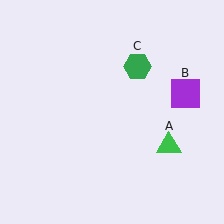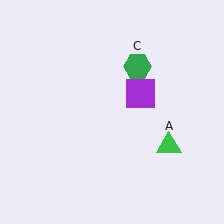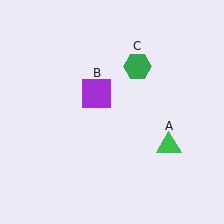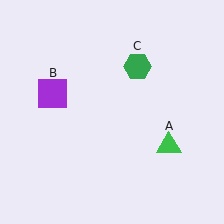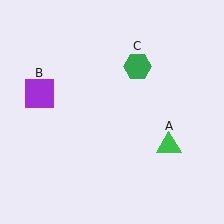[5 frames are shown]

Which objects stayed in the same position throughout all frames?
Green triangle (object A) and green hexagon (object C) remained stationary.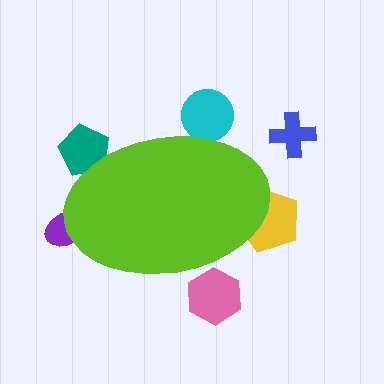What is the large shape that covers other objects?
A lime ellipse.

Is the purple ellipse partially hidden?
Yes, the purple ellipse is partially hidden behind the lime ellipse.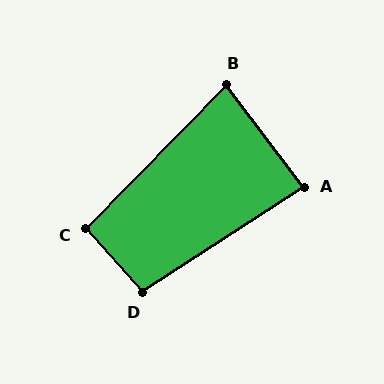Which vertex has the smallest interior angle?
B, at approximately 82 degrees.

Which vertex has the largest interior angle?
D, at approximately 98 degrees.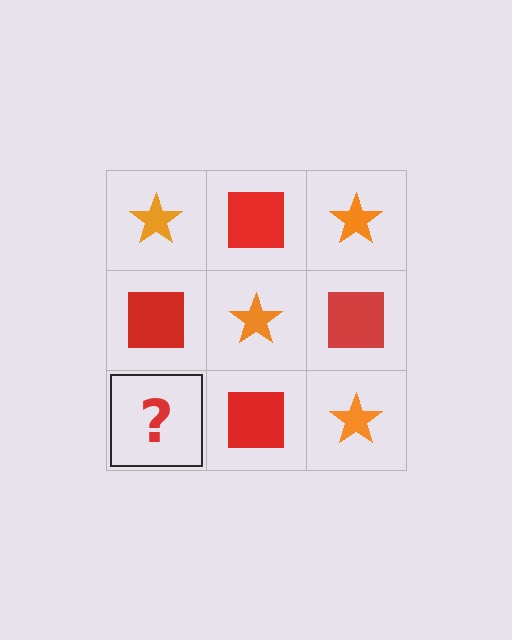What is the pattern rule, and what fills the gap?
The rule is that it alternates orange star and red square in a checkerboard pattern. The gap should be filled with an orange star.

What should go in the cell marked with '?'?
The missing cell should contain an orange star.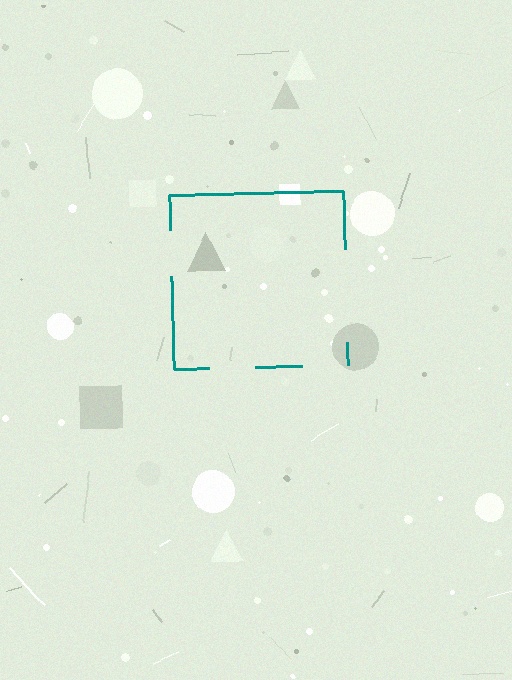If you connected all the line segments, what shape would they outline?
They would outline a square.